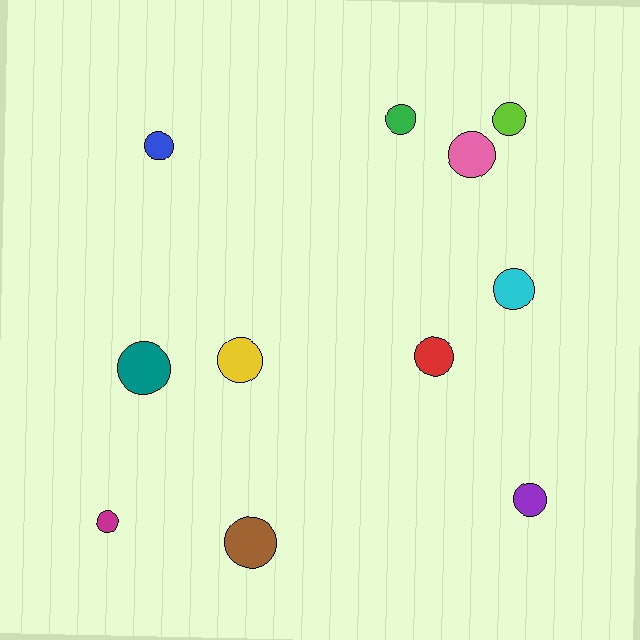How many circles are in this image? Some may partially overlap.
There are 11 circles.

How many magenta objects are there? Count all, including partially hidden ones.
There is 1 magenta object.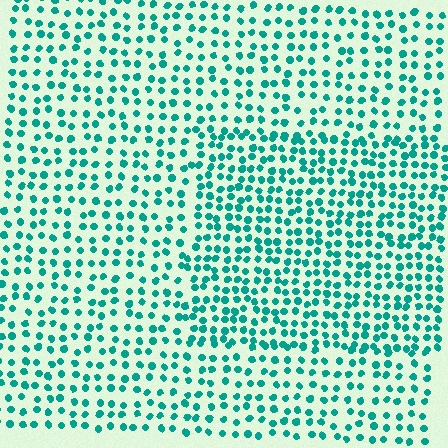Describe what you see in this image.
The image contains small teal elements arranged at two different densities. A rectangle-shaped region is visible where the elements are more densely packed than the surrounding area.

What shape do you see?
I see a rectangle.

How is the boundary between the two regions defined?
The boundary is defined by a change in element density (approximately 1.5x ratio). All elements are the same color, size, and shape.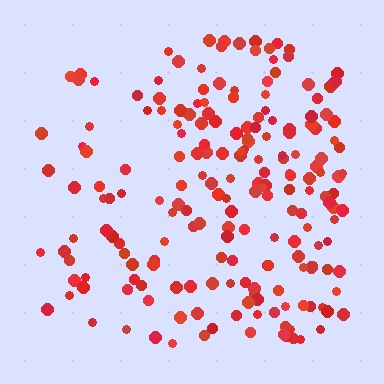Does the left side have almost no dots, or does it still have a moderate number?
Still a moderate number, just noticeably fewer than the right.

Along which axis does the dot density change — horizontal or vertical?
Horizontal.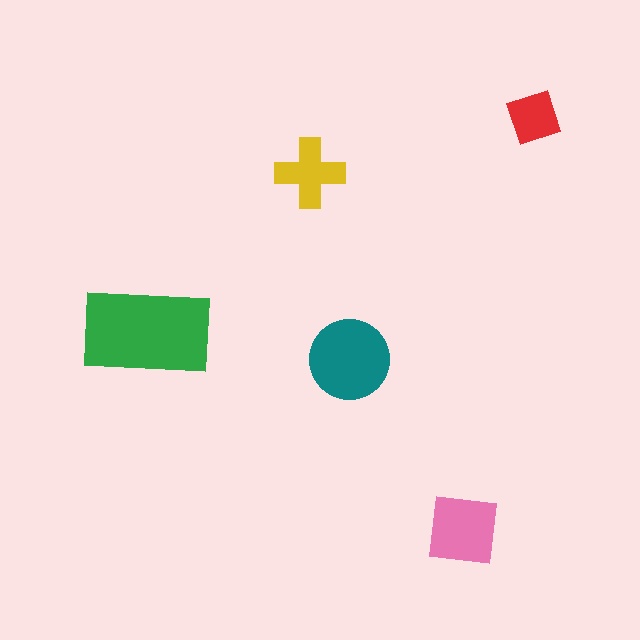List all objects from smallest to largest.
The red square, the yellow cross, the pink square, the teal circle, the green rectangle.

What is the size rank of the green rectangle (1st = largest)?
1st.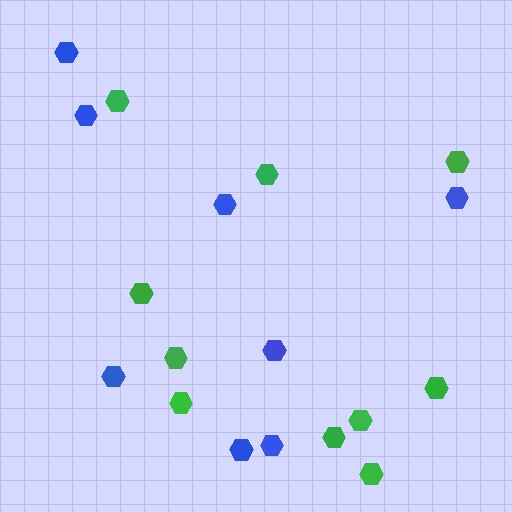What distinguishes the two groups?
There are 2 groups: one group of blue hexagons (8) and one group of green hexagons (10).